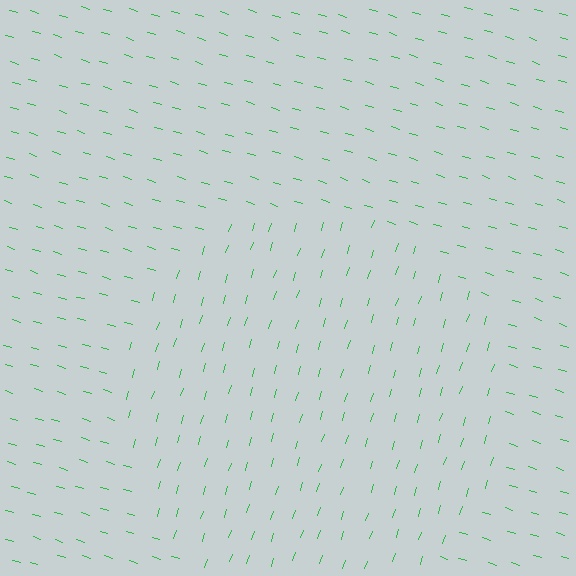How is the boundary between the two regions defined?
The boundary is defined purely by a change in line orientation (approximately 89 degrees difference). All lines are the same color and thickness.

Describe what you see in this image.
The image is filled with small green line segments. A circle region in the image has lines oriented differently from the surrounding lines, creating a visible texture boundary.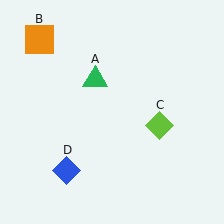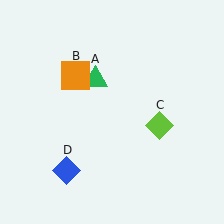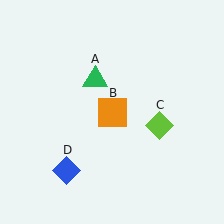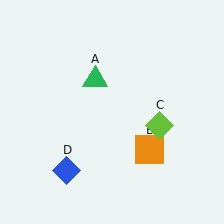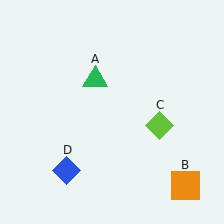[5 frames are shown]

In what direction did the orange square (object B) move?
The orange square (object B) moved down and to the right.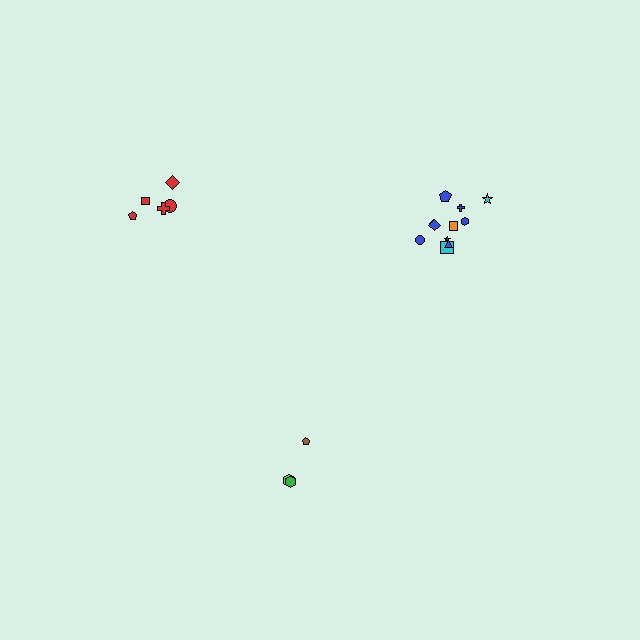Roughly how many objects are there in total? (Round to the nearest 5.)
Roughly 20 objects in total.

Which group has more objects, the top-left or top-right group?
The top-right group.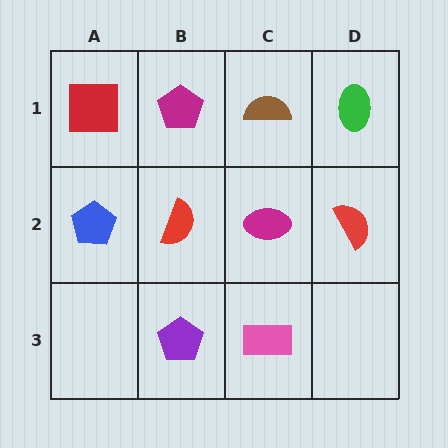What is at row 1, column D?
A green ellipse.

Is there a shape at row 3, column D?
No, that cell is empty.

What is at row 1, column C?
A brown semicircle.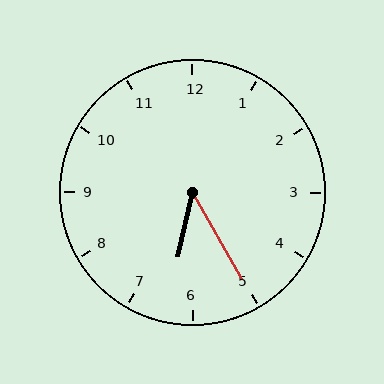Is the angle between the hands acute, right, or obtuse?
It is acute.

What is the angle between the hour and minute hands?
Approximately 42 degrees.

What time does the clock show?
6:25.